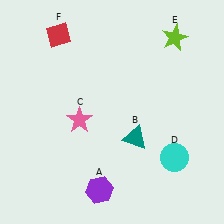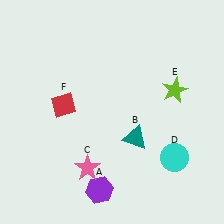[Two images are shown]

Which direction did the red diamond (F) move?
The red diamond (F) moved down.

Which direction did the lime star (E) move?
The lime star (E) moved down.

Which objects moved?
The objects that moved are: the pink star (C), the lime star (E), the red diamond (F).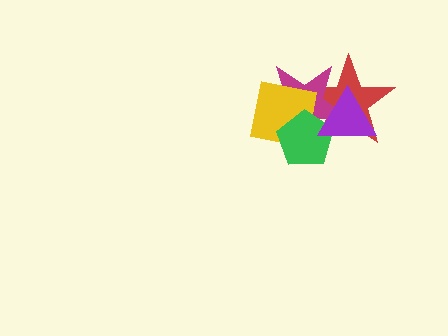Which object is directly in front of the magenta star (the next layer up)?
The yellow square is directly in front of the magenta star.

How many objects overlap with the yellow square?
3 objects overlap with the yellow square.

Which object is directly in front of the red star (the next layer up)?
The magenta star is directly in front of the red star.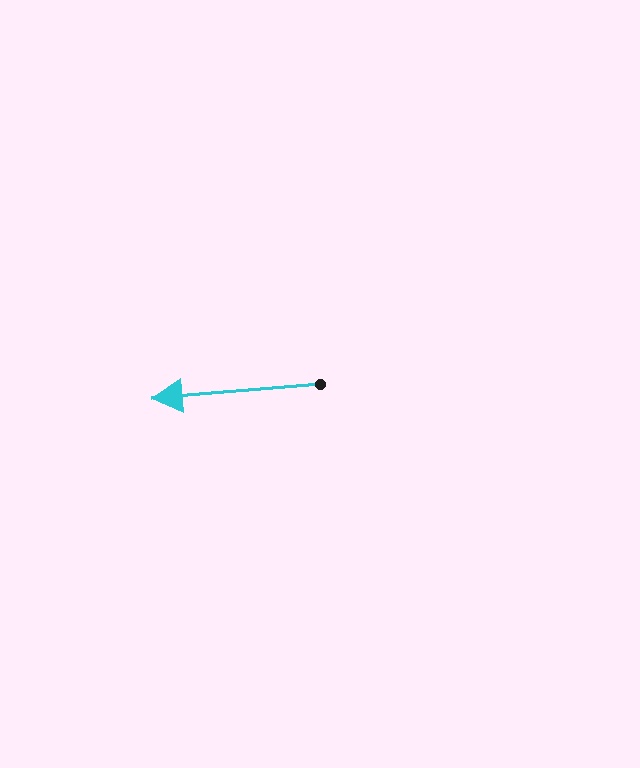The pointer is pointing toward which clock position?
Roughly 9 o'clock.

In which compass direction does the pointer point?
West.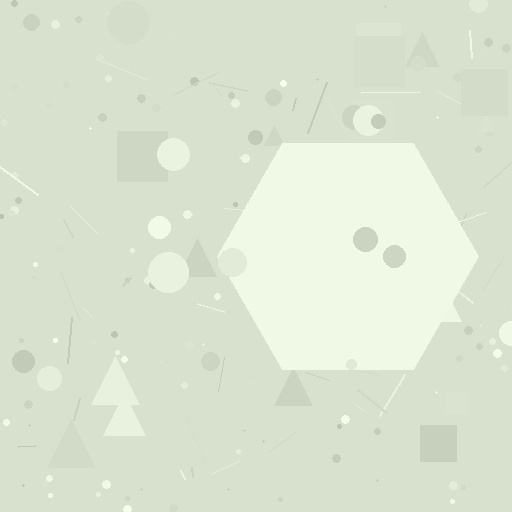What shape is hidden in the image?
A hexagon is hidden in the image.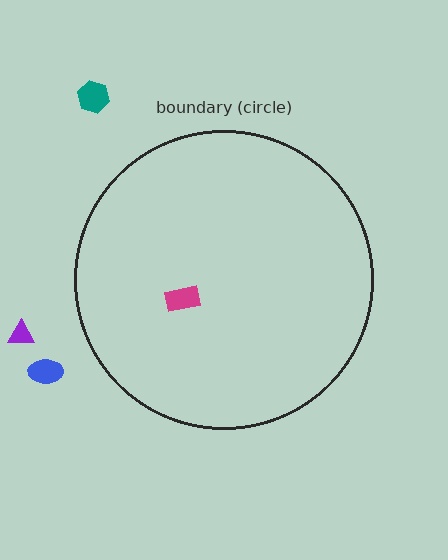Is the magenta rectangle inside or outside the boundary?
Inside.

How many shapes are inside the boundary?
1 inside, 3 outside.